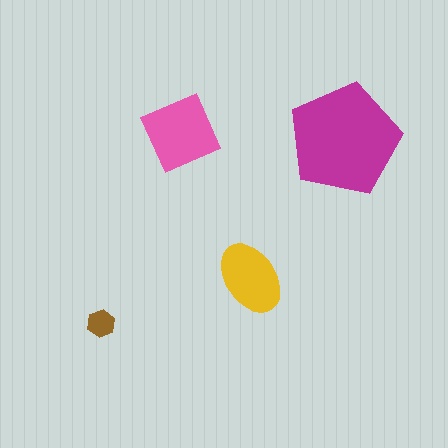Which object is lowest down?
The brown hexagon is bottommost.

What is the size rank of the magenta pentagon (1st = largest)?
1st.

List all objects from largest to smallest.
The magenta pentagon, the pink diamond, the yellow ellipse, the brown hexagon.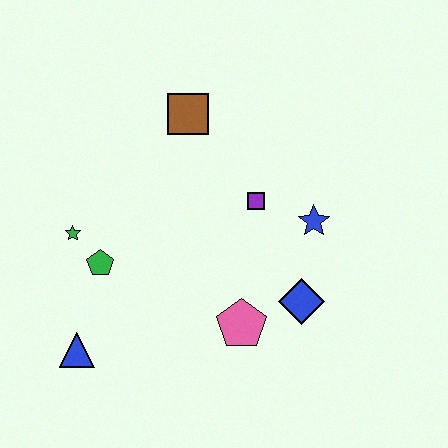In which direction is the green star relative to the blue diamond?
The green star is to the left of the blue diamond.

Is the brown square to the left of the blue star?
Yes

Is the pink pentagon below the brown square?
Yes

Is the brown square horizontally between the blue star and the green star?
Yes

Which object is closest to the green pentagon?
The green star is closest to the green pentagon.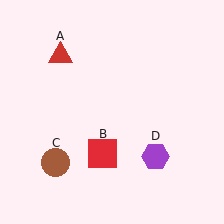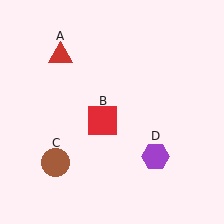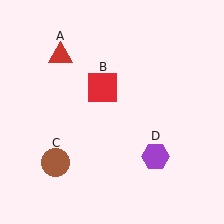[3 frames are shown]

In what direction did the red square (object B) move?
The red square (object B) moved up.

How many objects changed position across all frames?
1 object changed position: red square (object B).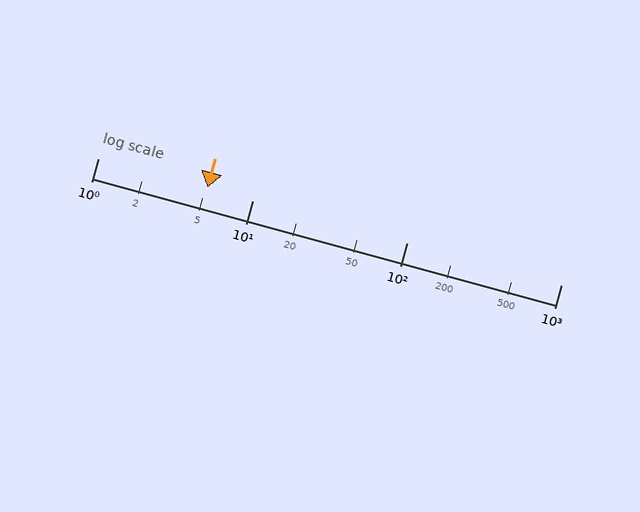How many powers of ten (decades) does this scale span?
The scale spans 3 decades, from 1 to 1000.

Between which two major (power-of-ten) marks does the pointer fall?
The pointer is between 1 and 10.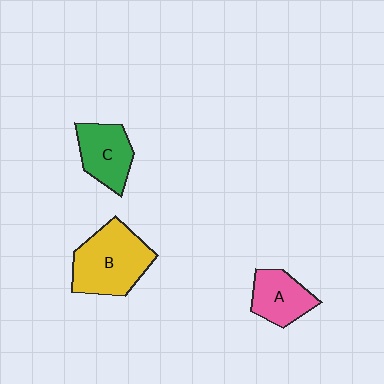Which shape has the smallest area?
Shape A (pink).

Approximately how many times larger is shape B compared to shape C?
Approximately 1.5 times.